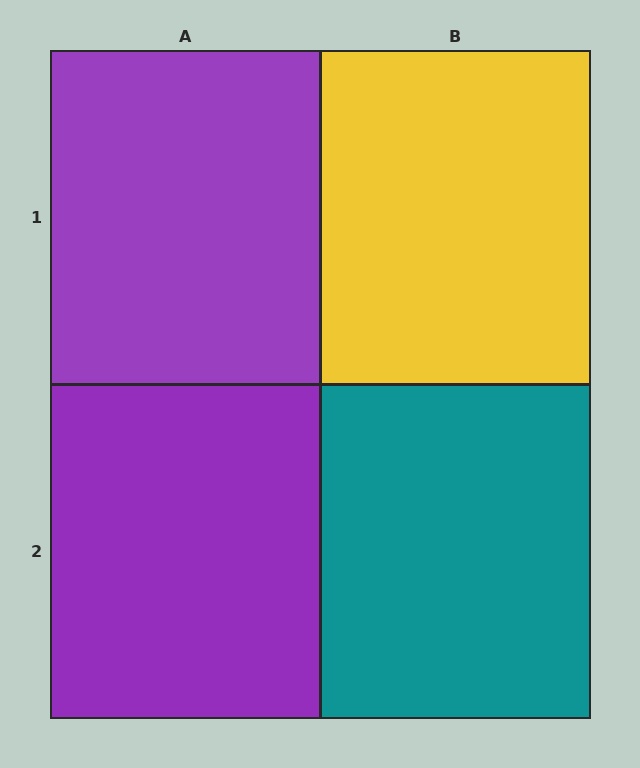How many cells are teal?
1 cell is teal.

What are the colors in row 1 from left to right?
Purple, yellow.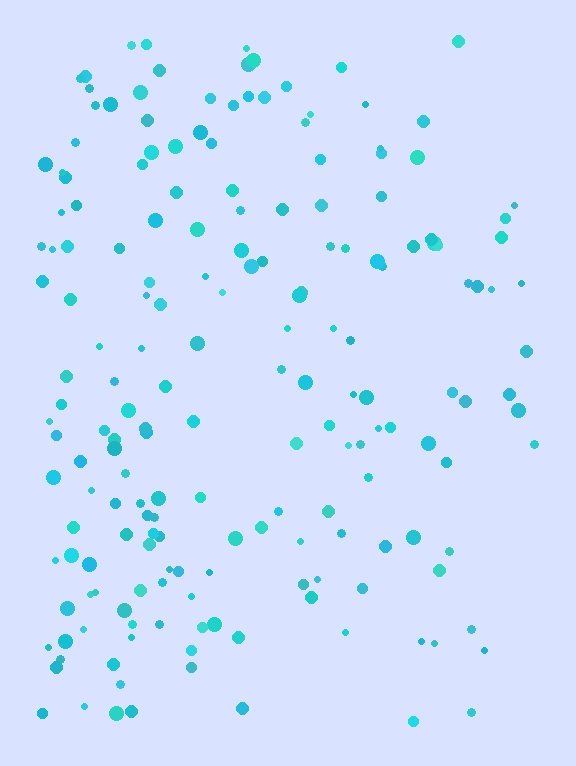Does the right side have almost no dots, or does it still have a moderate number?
Still a moderate number, just noticeably fewer than the left.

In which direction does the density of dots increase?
From right to left, with the left side densest.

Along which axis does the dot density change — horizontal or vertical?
Horizontal.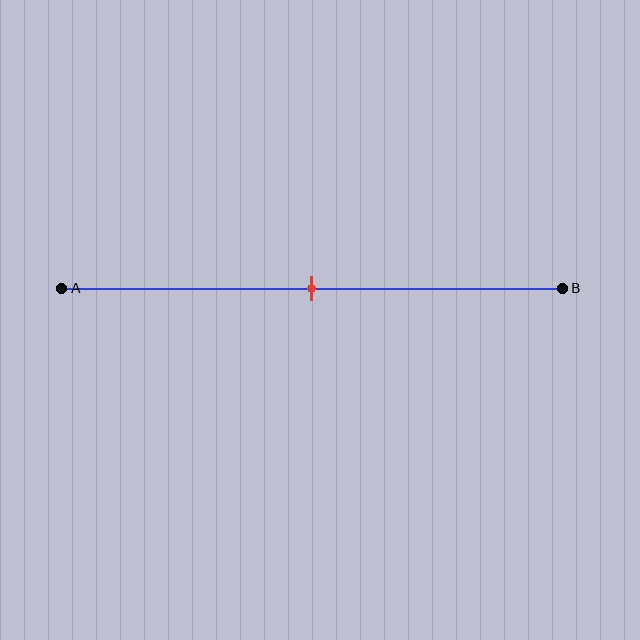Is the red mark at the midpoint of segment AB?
Yes, the mark is approximately at the midpoint.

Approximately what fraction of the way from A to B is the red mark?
The red mark is approximately 50% of the way from A to B.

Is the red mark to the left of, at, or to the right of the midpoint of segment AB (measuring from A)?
The red mark is approximately at the midpoint of segment AB.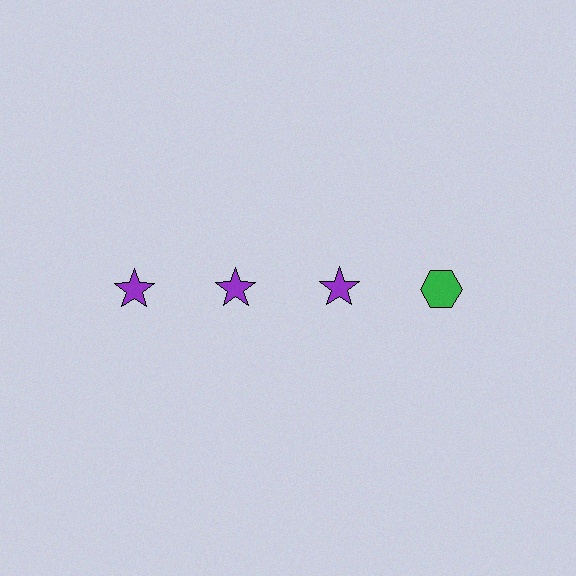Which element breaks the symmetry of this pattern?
The green hexagon in the top row, second from right column breaks the symmetry. All other shapes are purple stars.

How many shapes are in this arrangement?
There are 4 shapes arranged in a grid pattern.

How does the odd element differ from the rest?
It differs in both color (green instead of purple) and shape (hexagon instead of star).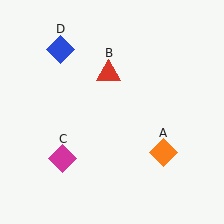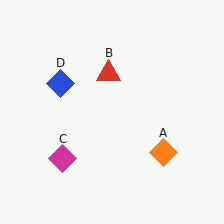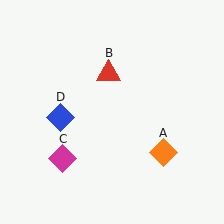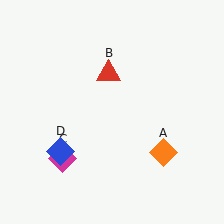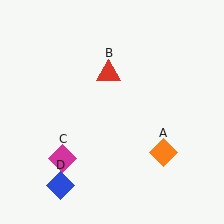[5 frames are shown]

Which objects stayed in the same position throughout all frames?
Orange diamond (object A) and red triangle (object B) and magenta diamond (object C) remained stationary.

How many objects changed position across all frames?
1 object changed position: blue diamond (object D).